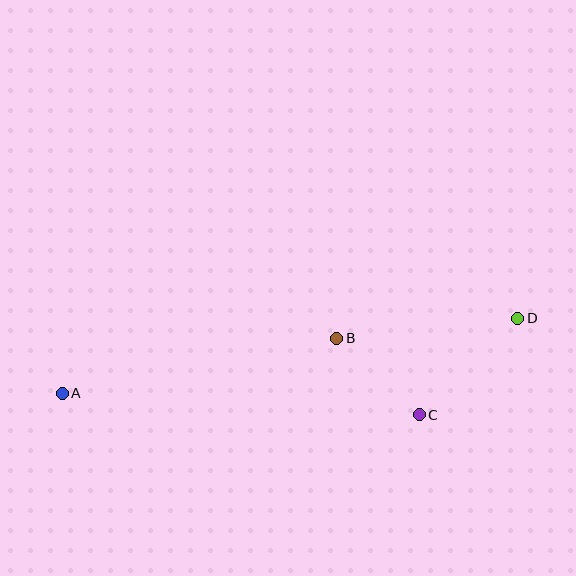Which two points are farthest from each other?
Points A and D are farthest from each other.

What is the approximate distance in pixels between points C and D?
The distance between C and D is approximately 138 pixels.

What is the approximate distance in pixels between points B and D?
The distance between B and D is approximately 182 pixels.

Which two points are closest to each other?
Points B and C are closest to each other.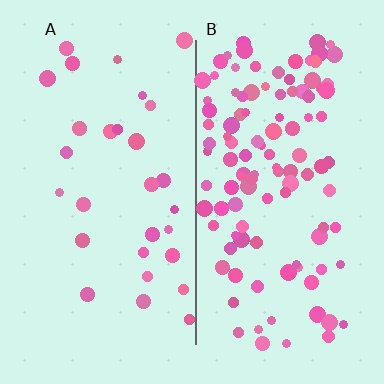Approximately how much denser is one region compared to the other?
Approximately 3.9× — region B over region A.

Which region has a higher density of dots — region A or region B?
B (the right).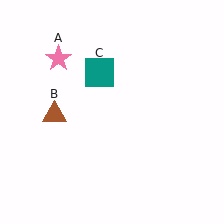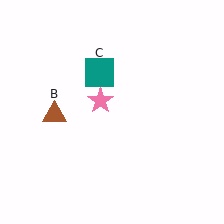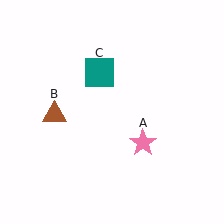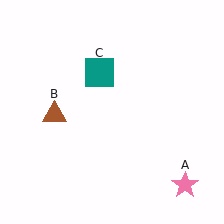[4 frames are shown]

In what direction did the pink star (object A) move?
The pink star (object A) moved down and to the right.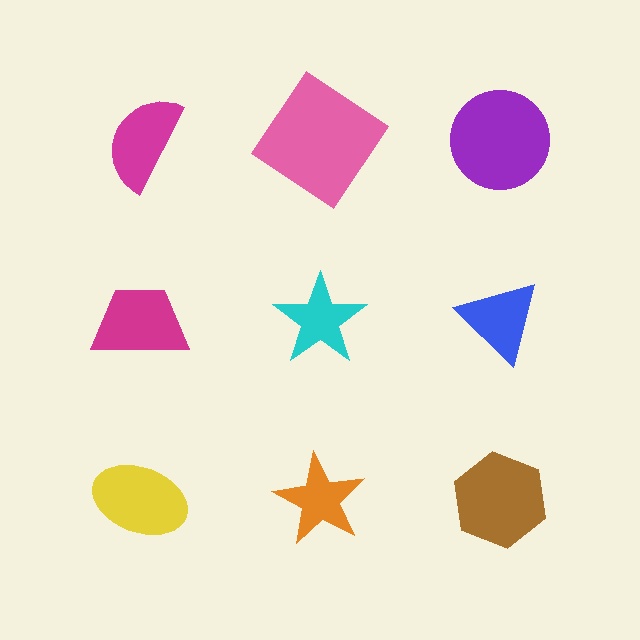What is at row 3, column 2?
An orange star.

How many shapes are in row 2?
3 shapes.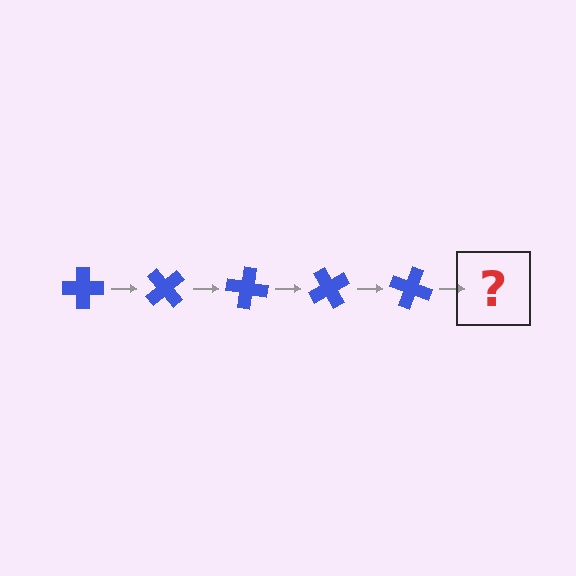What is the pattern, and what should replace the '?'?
The pattern is that the cross rotates 50 degrees each step. The '?' should be a blue cross rotated 250 degrees.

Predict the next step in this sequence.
The next step is a blue cross rotated 250 degrees.